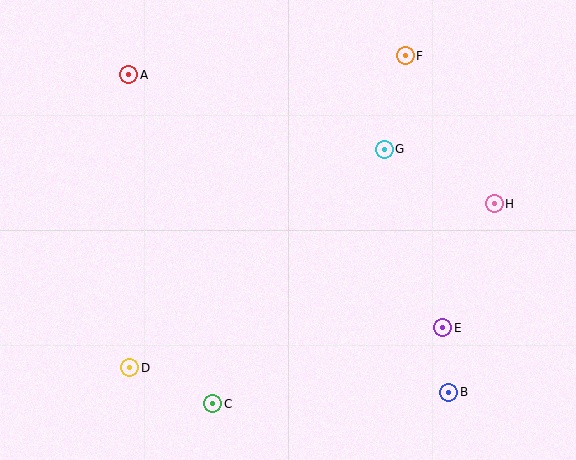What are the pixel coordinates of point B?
Point B is at (449, 392).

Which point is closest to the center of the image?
Point G at (384, 149) is closest to the center.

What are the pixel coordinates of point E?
Point E is at (443, 328).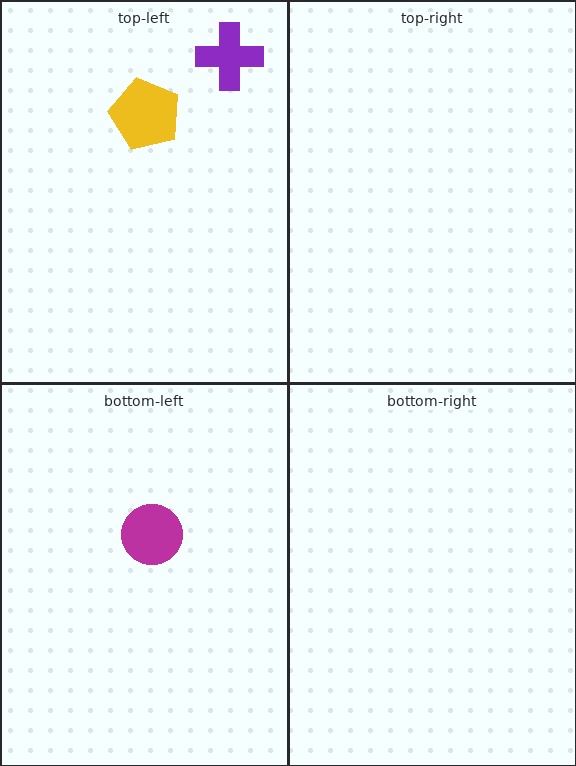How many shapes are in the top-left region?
2.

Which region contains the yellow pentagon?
The top-left region.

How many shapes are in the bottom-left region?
1.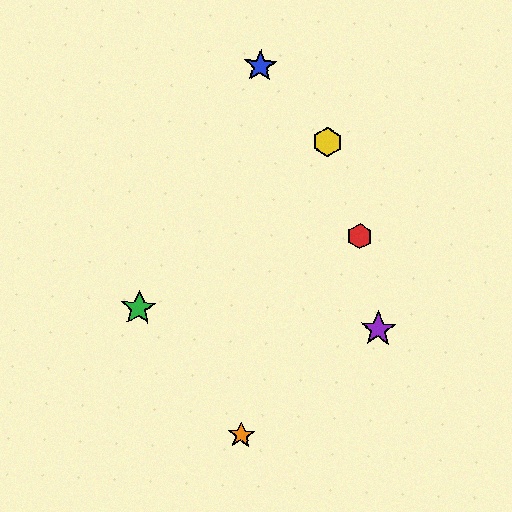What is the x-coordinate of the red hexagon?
The red hexagon is at x≈360.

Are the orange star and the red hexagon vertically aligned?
No, the orange star is at x≈241 and the red hexagon is at x≈360.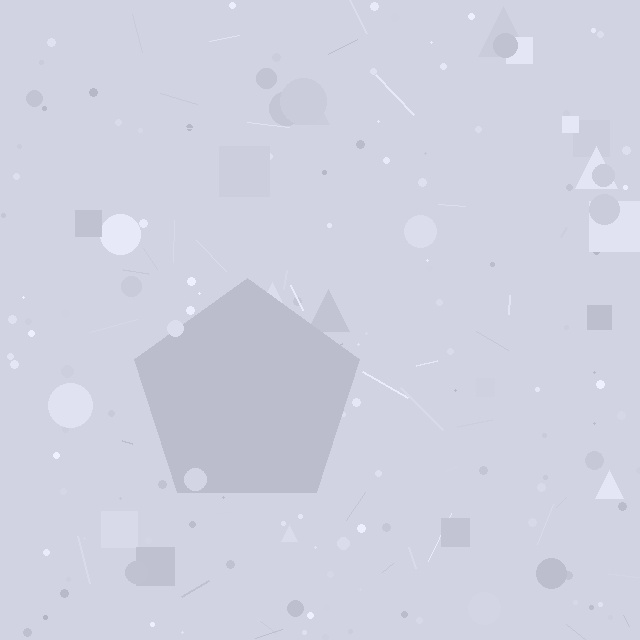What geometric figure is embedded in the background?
A pentagon is embedded in the background.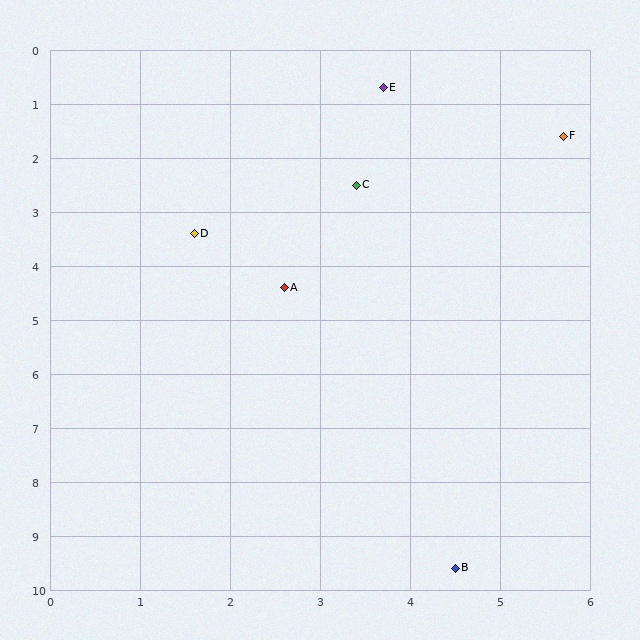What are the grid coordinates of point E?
Point E is at approximately (3.7, 0.7).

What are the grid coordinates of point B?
Point B is at approximately (4.5, 9.6).